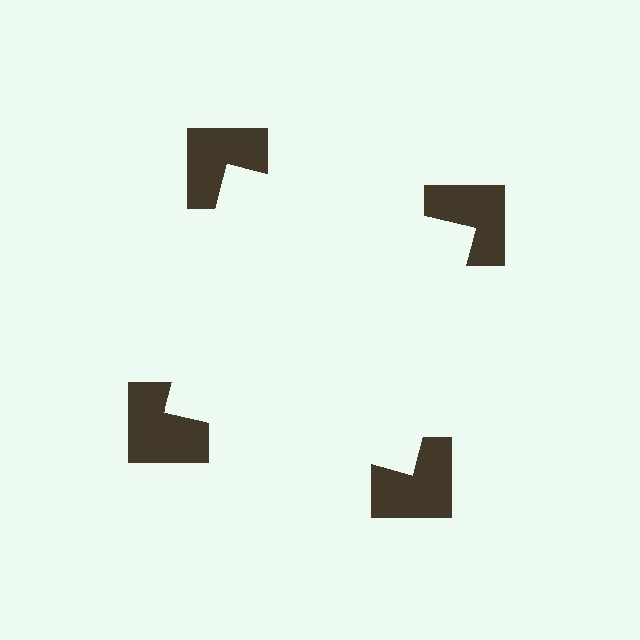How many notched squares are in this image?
There are 4 — one at each vertex of the illusory square.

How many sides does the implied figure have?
4 sides.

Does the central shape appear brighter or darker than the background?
It typically appears slightly brighter than the background, even though no actual brightness change is drawn.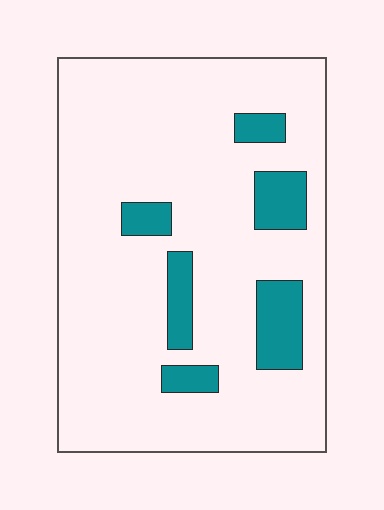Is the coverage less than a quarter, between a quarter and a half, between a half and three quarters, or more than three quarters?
Less than a quarter.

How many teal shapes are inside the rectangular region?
6.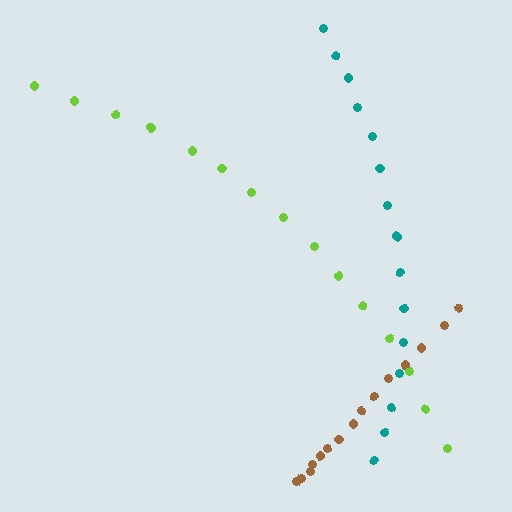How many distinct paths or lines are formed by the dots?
There are 3 distinct paths.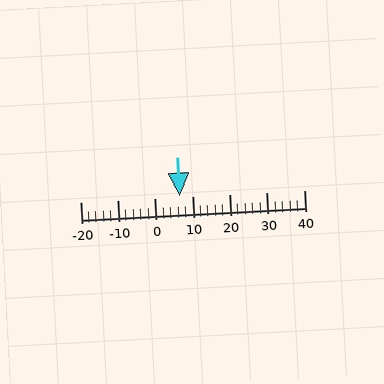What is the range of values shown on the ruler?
The ruler shows values from -20 to 40.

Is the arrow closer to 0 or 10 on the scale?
The arrow is closer to 10.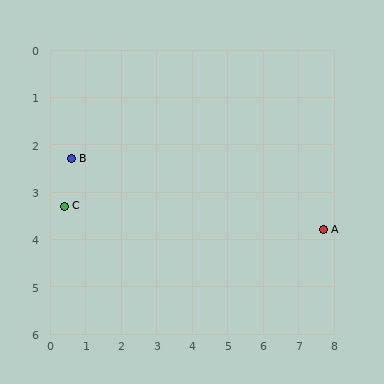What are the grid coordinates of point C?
Point C is at approximately (0.4, 3.3).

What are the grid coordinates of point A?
Point A is at approximately (7.7, 3.8).